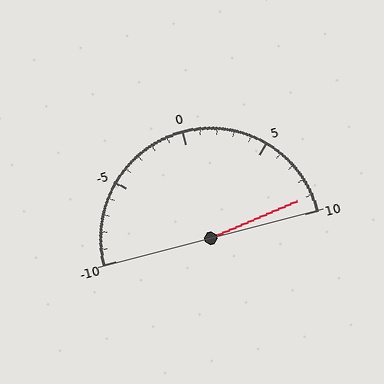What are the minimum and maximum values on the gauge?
The gauge ranges from -10 to 10.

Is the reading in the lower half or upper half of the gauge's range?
The reading is in the upper half of the range (-10 to 10).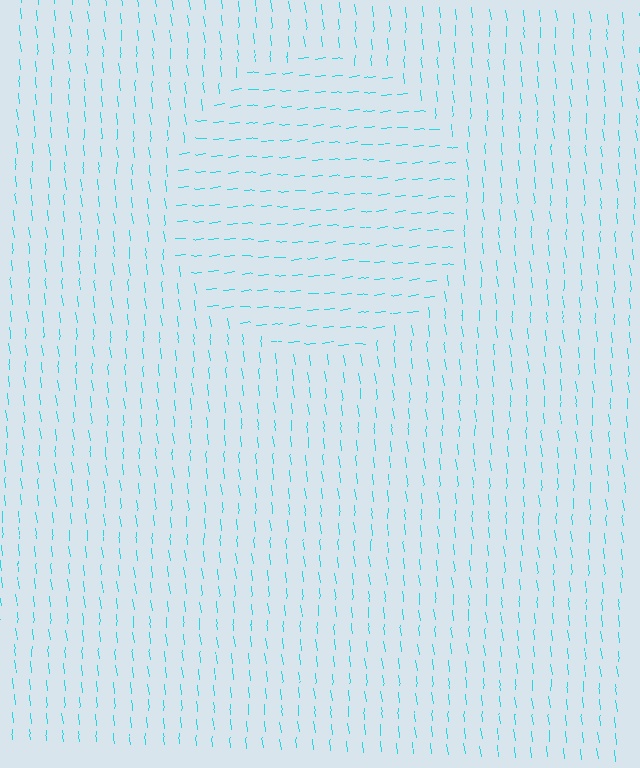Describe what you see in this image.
The image is filled with small cyan line segments. A circle region in the image has lines oriented differently from the surrounding lines, creating a visible texture boundary.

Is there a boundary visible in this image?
Yes, there is a texture boundary formed by a change in line orientation.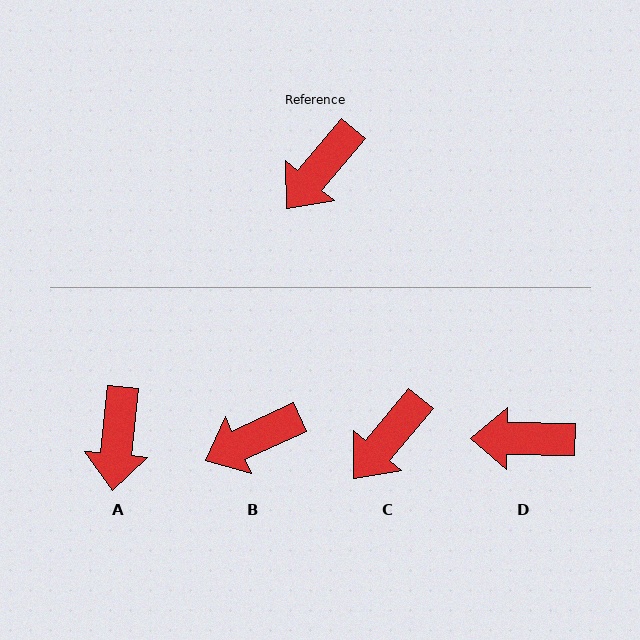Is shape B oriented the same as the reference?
No, it is off by about 25 degrees.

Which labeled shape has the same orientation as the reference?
C.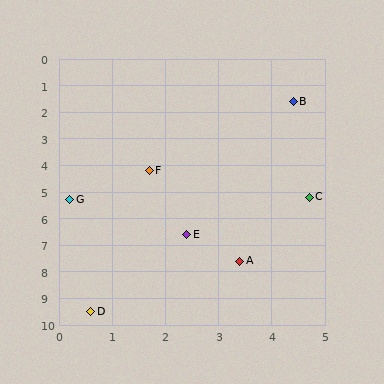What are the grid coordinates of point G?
Point G is at approximately (0.2, 5.3).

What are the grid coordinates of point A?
Point A is at approximately (3.4, 7.6).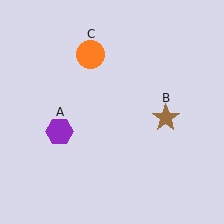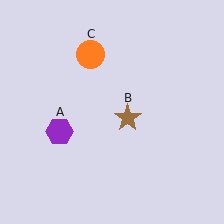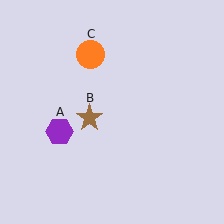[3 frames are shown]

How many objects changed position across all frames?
1 object changed position: brown star (object B).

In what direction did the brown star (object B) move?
The brown star (object B) moved left.